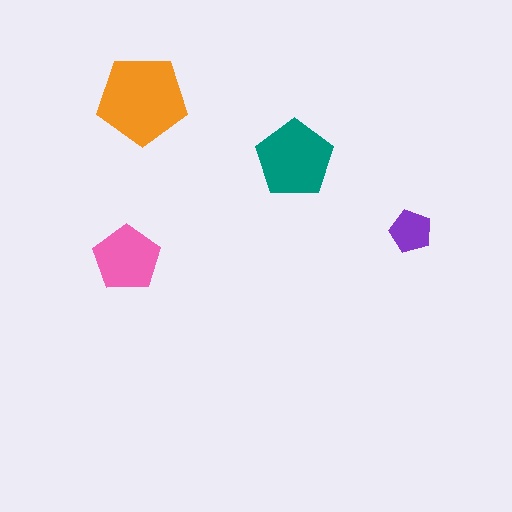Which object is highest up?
The orange pentagon is topmost.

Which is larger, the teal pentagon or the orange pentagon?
The orange one.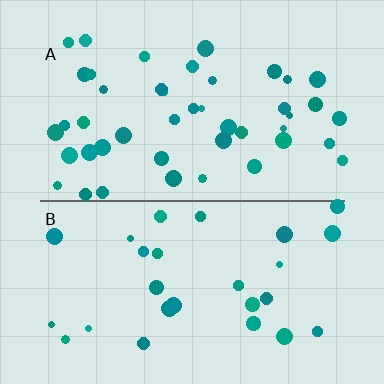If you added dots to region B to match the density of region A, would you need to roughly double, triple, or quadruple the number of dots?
Approximately double.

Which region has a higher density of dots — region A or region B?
A (the top).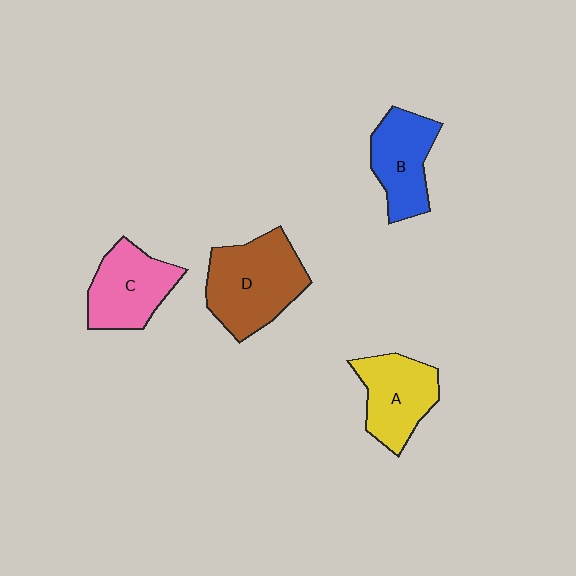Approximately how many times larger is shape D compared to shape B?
Approximately 1.4 times.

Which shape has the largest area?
Shape D (brown).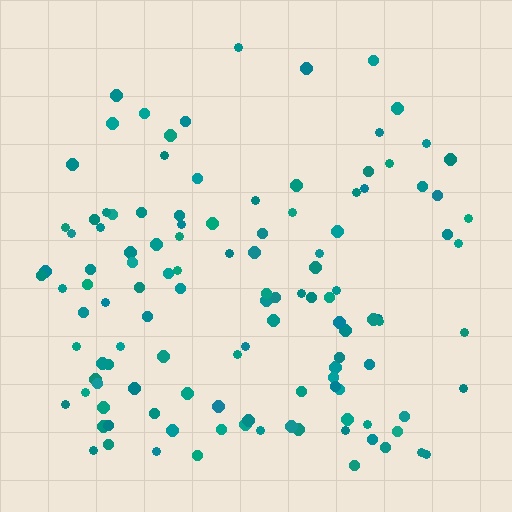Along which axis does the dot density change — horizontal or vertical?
Vertical.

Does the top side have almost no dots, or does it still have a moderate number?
Still a moderate number, just noticeably fewer than the bottom.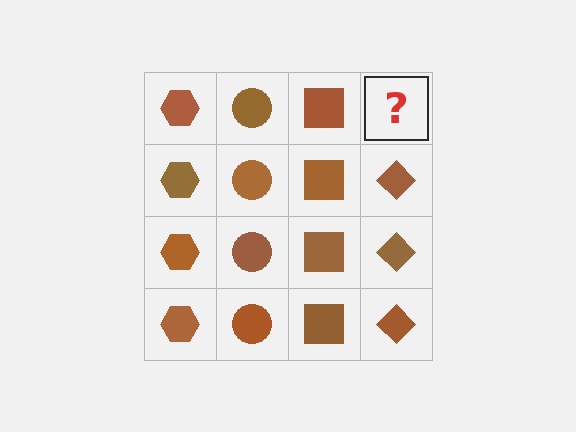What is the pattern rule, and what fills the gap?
The rule is that each column has a consistent shape. The gap should be filled with a brown diamond.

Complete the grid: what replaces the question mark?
The question mark should be replaced with a brown diamond.